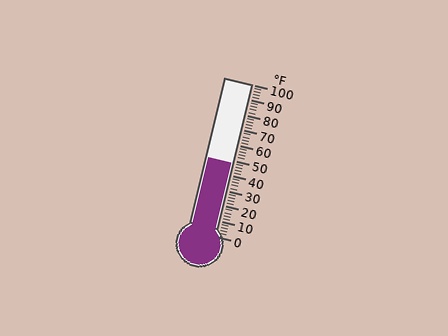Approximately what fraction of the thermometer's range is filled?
The thermometer is filled to approximately 50% of its range.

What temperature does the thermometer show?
The thermometer shows approximately 48°F.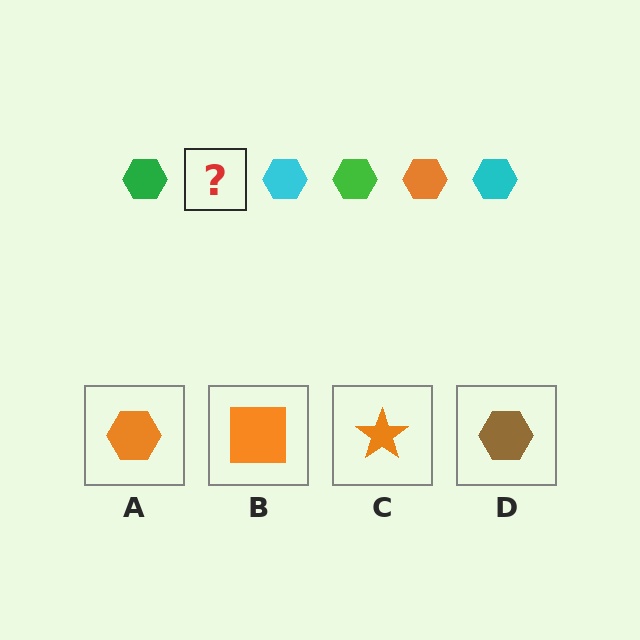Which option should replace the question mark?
Option A.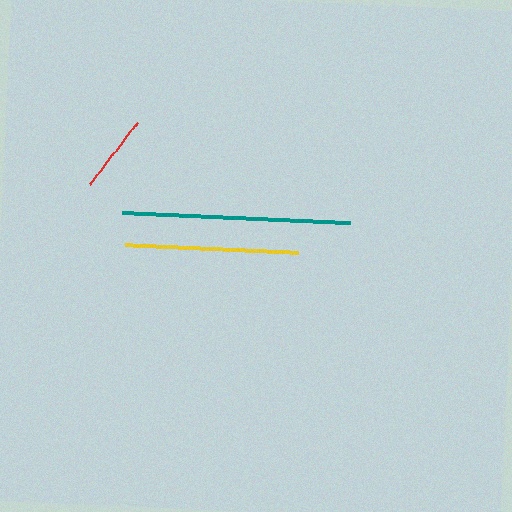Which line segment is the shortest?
The red line is the shortest at approximately 78 pixels.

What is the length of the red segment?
The red segment is approximately 78 pixels long.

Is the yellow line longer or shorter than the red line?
The yellow line is longer than the red line.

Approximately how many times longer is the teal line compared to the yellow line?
The teal line is approximately 1.3 times the length of the yellow line.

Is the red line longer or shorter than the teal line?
The teal line is longer than the red line.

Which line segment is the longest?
The teal line is the longest at approximately 227 pixels.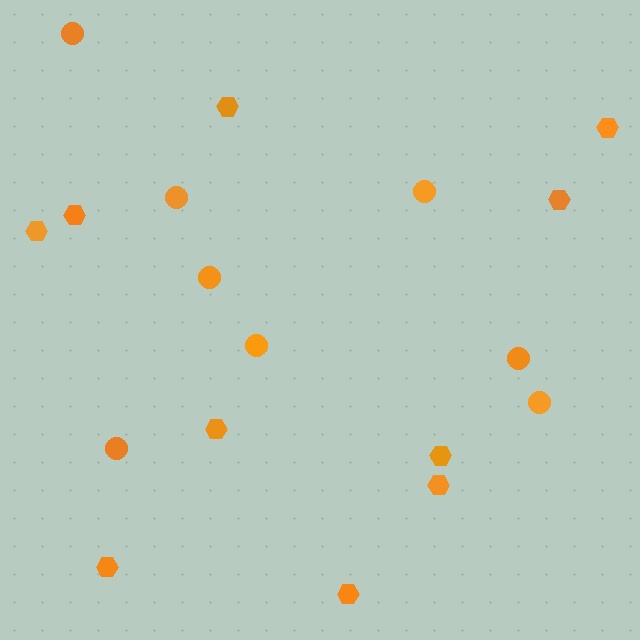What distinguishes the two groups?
There are 2 groups: one group of hexagons (10) and one group of circles (8).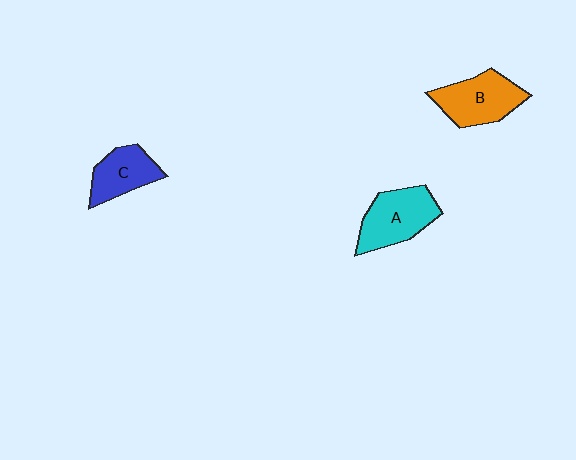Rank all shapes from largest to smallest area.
From largest to smallest: A (cyan), B (orange), C (blue).